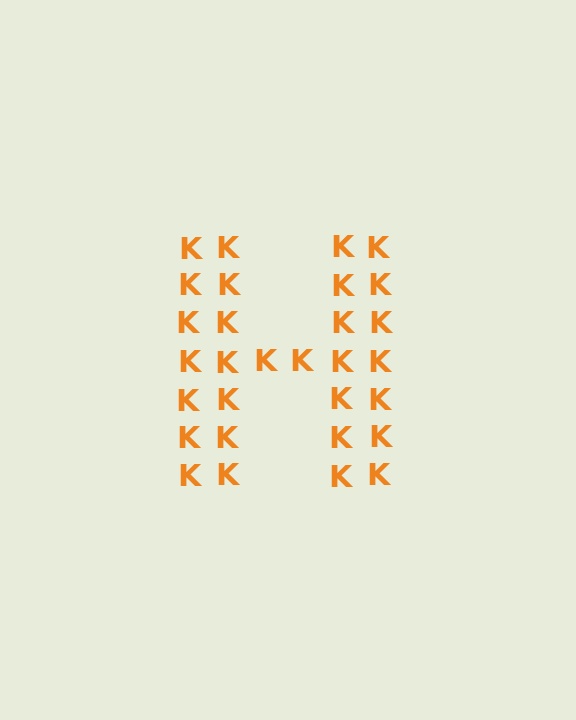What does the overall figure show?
The overall figure shows the letter H.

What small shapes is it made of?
It is made of small letter K's.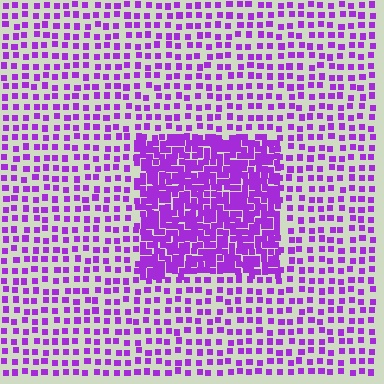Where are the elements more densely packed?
The elements are more densely packed inside the rectangle boundary.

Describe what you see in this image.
The image contains small purple elements arranged at two different densities. A rectangle-shaped region is visible where the elements are more densely packed than the surrounding area.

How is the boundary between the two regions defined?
The boundary is defined by a change in element density (approximately 2.6x ratio). All elements are the same color, size, and shape.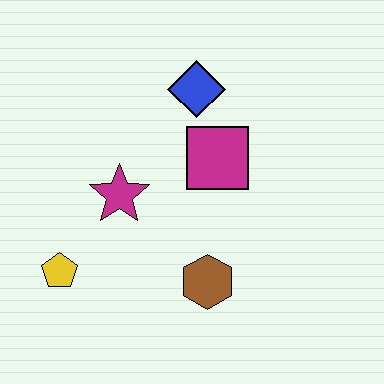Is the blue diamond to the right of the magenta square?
No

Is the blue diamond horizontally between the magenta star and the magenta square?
Yes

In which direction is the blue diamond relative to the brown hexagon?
The blue diamond is above the brown hexagon.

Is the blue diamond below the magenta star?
No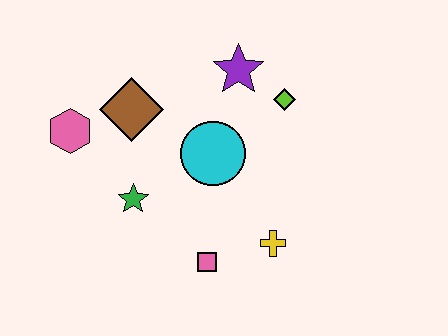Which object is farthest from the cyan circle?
The pink hexagon is farthest from the cyan circle.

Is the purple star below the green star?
No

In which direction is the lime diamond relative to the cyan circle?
The lime diamond is to the right of the cyan circle.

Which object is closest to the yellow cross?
The pink square is closest to the yellow cross.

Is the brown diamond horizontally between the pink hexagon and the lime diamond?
Yes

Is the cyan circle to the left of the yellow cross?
Yes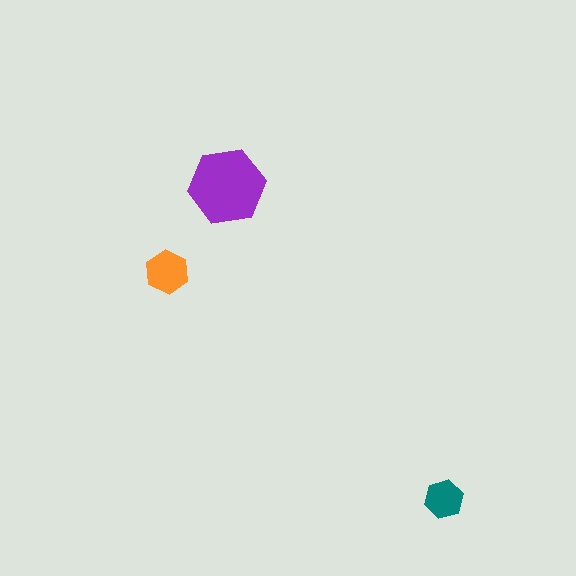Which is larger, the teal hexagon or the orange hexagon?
The orange one.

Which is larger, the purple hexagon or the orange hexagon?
The purple one.